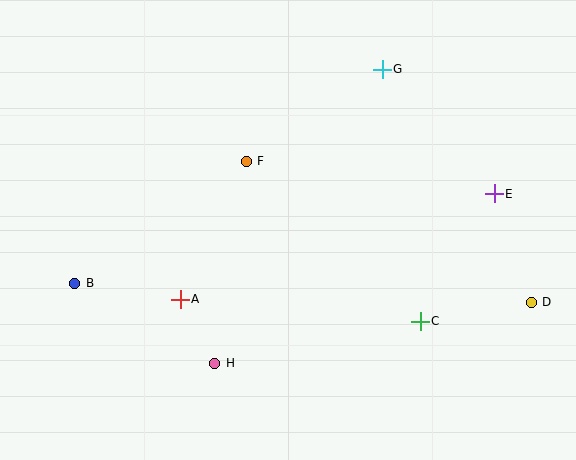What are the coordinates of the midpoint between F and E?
The midpoint between F and E is at (370, 178).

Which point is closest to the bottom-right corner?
Point D is closest to the bottom-right corner.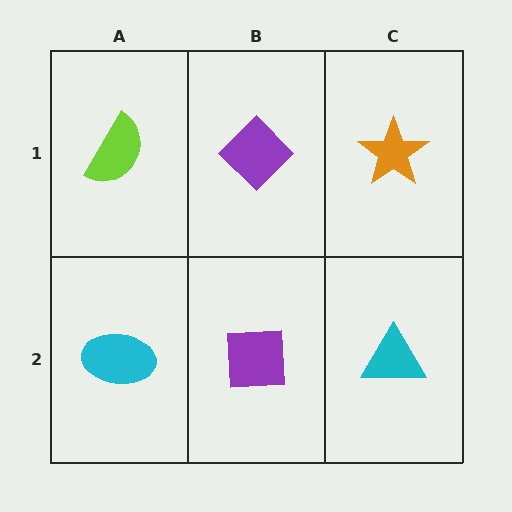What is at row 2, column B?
A purple square.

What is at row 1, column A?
A lime semicircle.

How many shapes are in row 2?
3 shapes.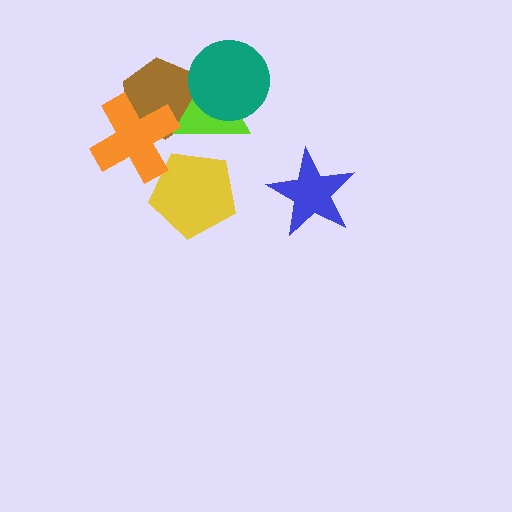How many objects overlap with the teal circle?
2 objects overlap with the teal circle.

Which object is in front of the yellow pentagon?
The orange cross is in front of the yellow pentagon.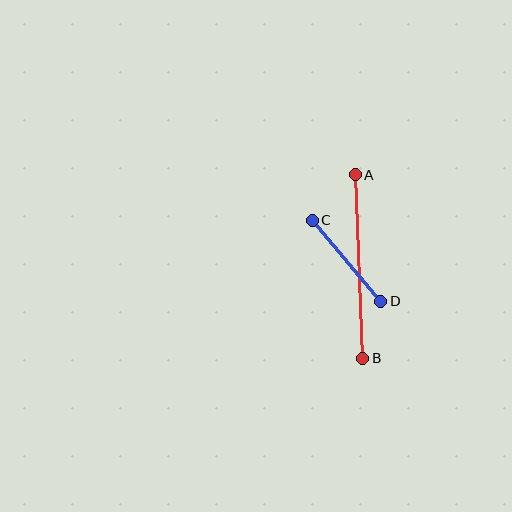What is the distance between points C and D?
The distance is approximately 106 pixels.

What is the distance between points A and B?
The distance is approximately 183 pixels.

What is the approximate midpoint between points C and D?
The midpoint is at approximately (347, 261) pixels.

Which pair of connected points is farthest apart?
Points A and B are farthest apart.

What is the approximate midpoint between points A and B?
The midpoint is at approximately (359, 267) pixels.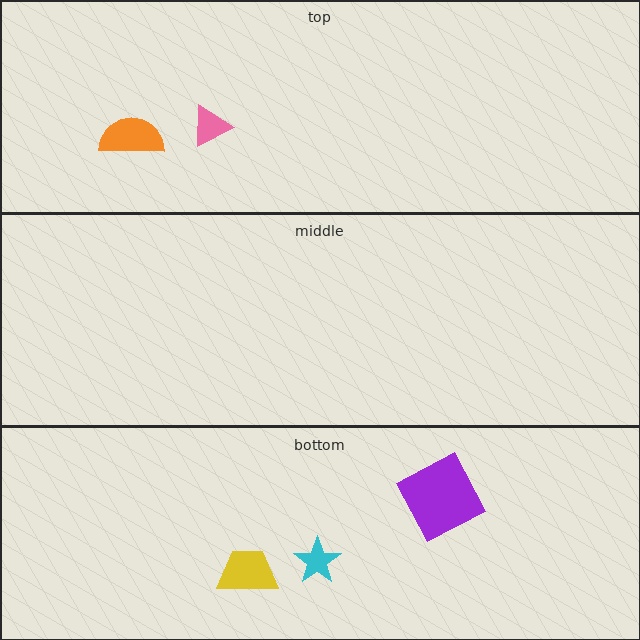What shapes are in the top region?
The pink triangle, the orange semicircle.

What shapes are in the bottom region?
The cyan star, the yellow trapezoid, the purple square.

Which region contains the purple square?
The bottom region.